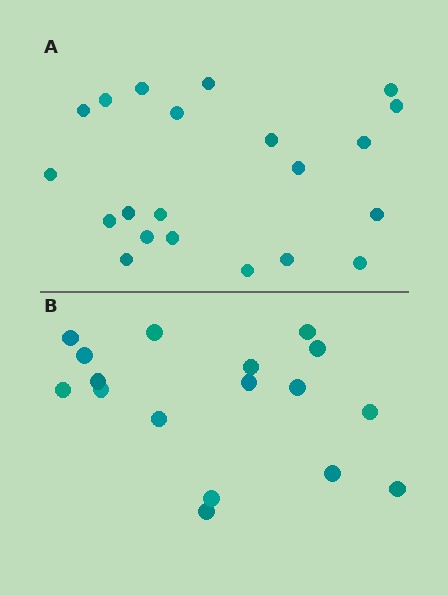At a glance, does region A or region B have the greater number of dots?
Region A (the top region) has more dots.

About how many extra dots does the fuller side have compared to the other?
Region A has about 4 more dots than region B.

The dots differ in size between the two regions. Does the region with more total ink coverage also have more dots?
No. Region B has more total ink coverage because its dots are larger, but region A actually contains more individual dots. Total area can be misleading — the number of items is what matters here.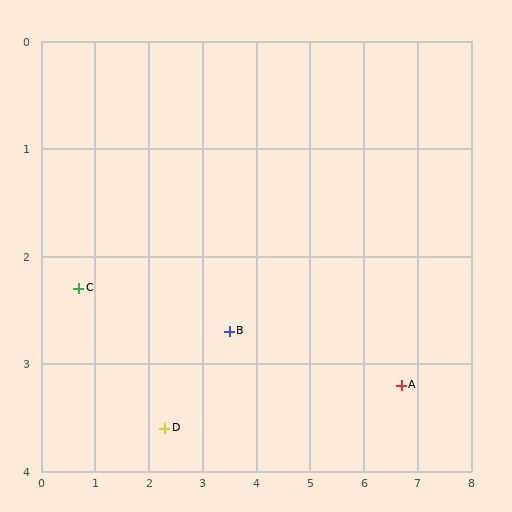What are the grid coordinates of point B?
Point B is at approximately (3.5, 2.7).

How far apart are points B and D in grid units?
Points B and D are about 1.5 grid units apart.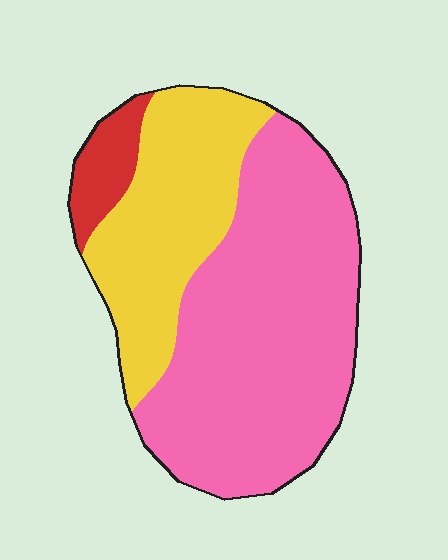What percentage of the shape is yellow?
Yellow covers about 30% of the shape.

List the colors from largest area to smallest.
From largest to smallest: pink, yellow, red.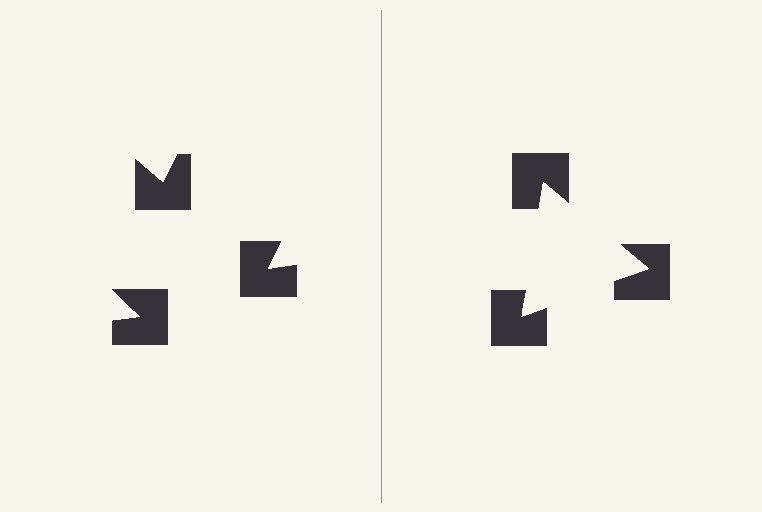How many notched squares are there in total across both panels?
6 — 3 on each side.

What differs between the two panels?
The notched squares are positioned identically on both sides; only the wedge orientations differ. On the right they align to a triangle; on the left they are misaligned.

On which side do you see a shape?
An illusory triangle appears on the right side. On the left side the wedge cuts are rotated, so no coherent shape forms.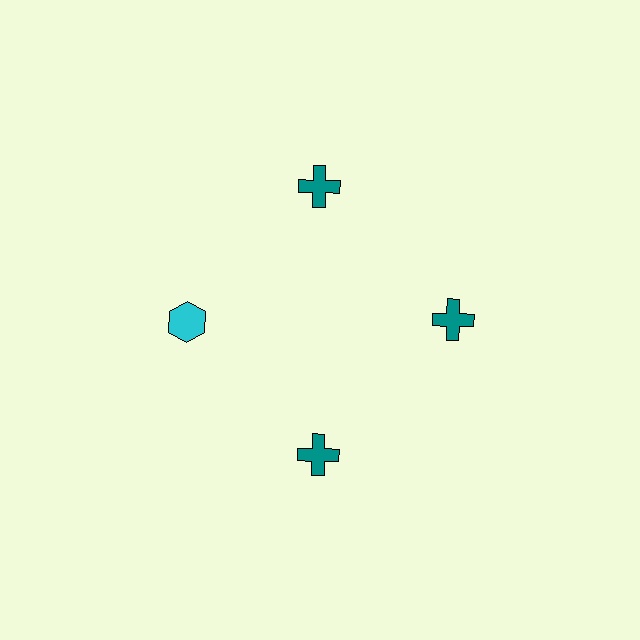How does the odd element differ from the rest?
It differs in both color (cyan instead of teal) and shape (hexagon instead of cross).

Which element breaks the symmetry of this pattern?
The cyan hexagon at roughly the 9 o'clock position breaks the symmetry. All other shapes are teal crosses.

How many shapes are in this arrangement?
There are 4 shapes arranged in a ring pattern.